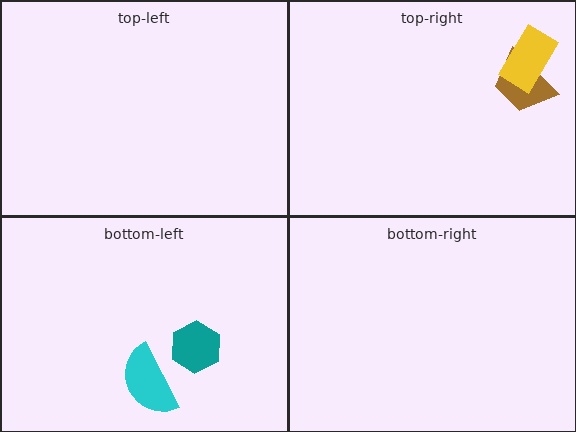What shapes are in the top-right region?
The brown trapezoid, the yellow rectangle.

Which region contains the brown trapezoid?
The top-right region.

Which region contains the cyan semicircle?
The bottom-left region.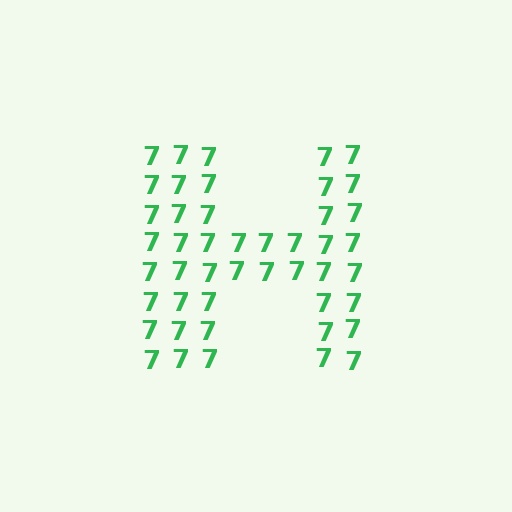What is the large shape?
The large shape is the letter H.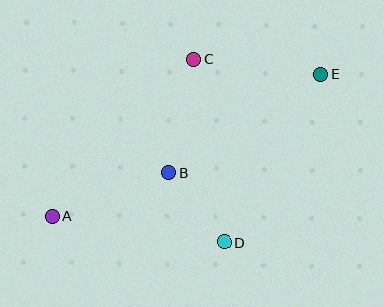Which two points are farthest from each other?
Points A and E are farthest from each other.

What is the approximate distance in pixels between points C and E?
The distance between C and E is approximately 127 pixels.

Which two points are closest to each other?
Points B and D are closest to each other.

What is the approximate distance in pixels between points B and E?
The distance between B and E is approximately 181 pixels.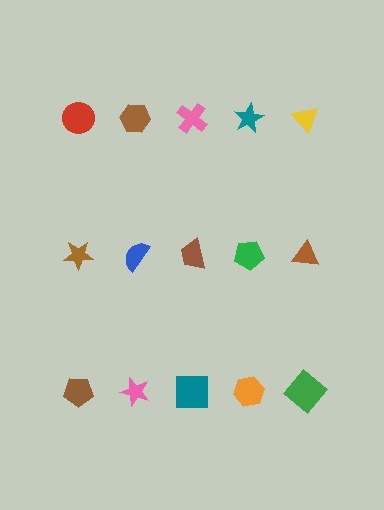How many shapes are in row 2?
5 shapes.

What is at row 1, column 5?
A yellow triangle.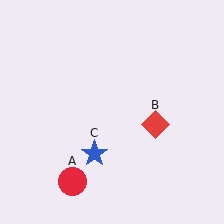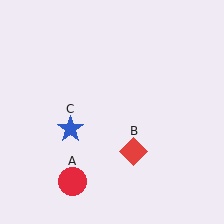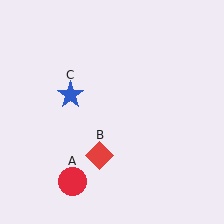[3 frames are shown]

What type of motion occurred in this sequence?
The red diamond (object B), blue star (object C) rotated clockwise around the center of the scene.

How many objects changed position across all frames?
2 objects changed position: red diamond (object B), blue star (object C).